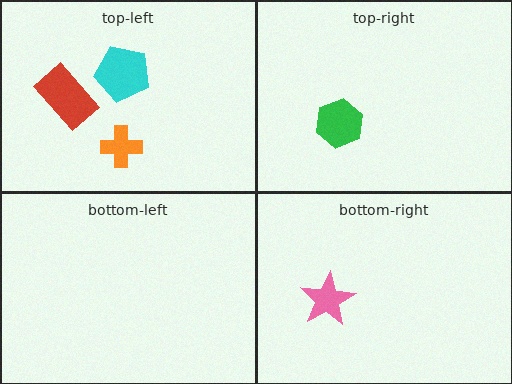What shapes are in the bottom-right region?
The pink star.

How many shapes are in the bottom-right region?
1.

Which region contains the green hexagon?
The top-right region.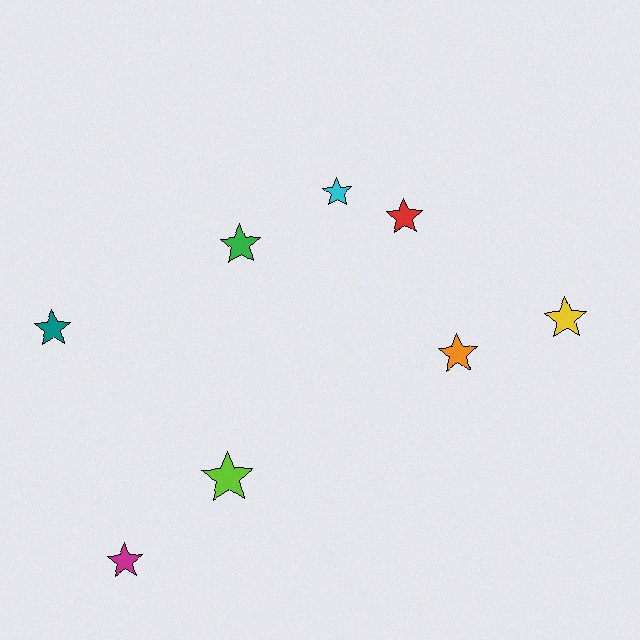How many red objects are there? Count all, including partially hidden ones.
There is 1 red object.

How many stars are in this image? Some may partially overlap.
There are 8 stars.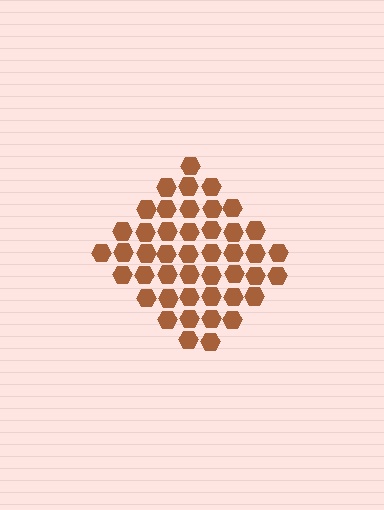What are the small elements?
The small elements are hexagons.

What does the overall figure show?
The overall figure shows a diamond.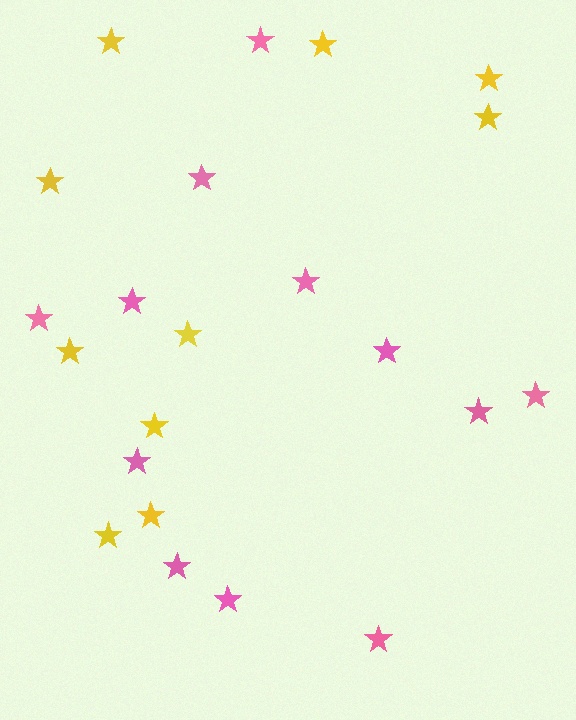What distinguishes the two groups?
There are 2 groups: one group of pink stars (12) and one group of yellow stars (10).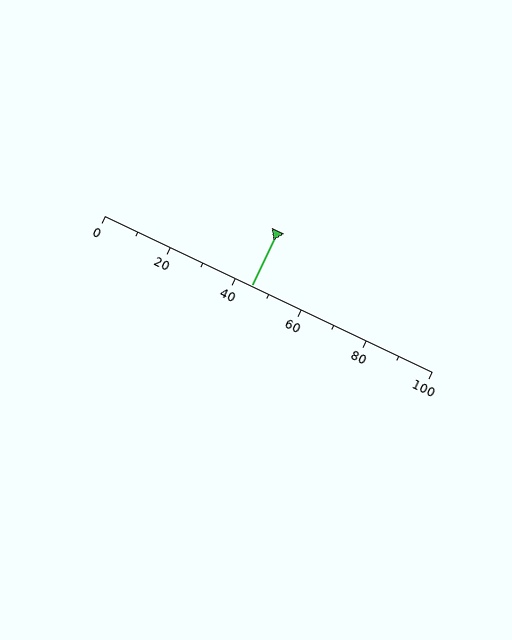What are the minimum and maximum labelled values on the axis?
The axis runs from 0 to 100.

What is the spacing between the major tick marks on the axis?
The major ticks are spaced 20 apart.